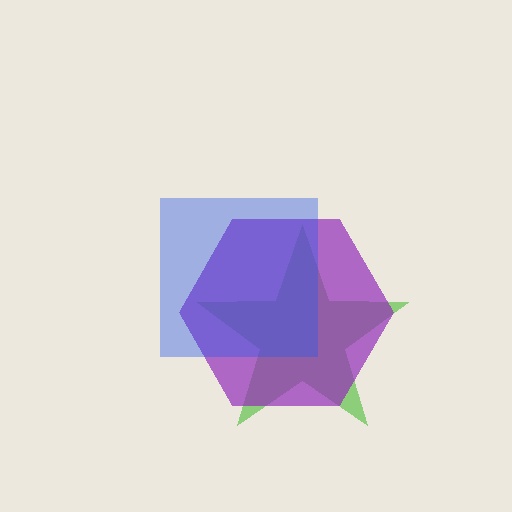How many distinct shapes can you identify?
There are 3 distinct shapes: a lime star, a purple hexagon, a blue square.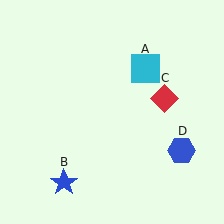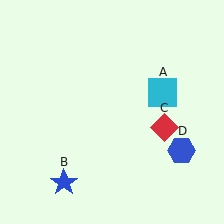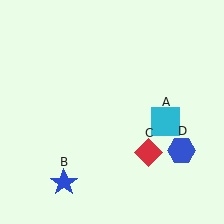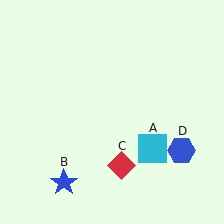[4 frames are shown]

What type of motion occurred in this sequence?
The cyan square (object A), red diamond (object C) rotated clockwise around the center of the scene.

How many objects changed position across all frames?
2 objects changed position: cyan square (object A), red diamond (object C).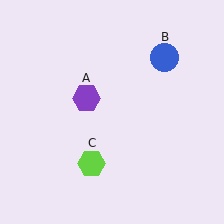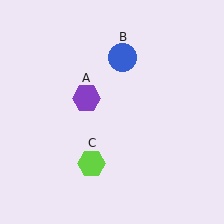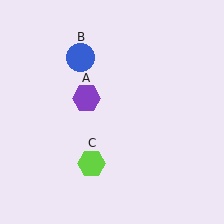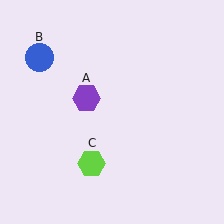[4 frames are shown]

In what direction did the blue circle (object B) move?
The blue circle (object B) moved left.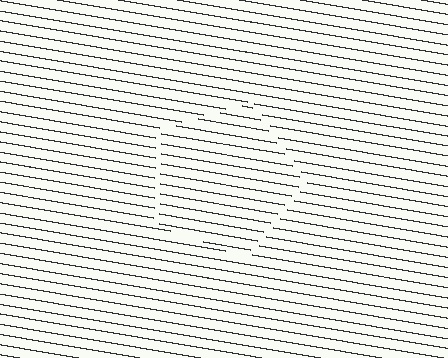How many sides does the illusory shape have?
5 sides — the line-ends trace a pentagon.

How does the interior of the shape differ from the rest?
The interior of the shape contains the same grating, shifted by half a period — the contour is defined by the phase discontinuity where line-ends from the inner and outer gratings abut.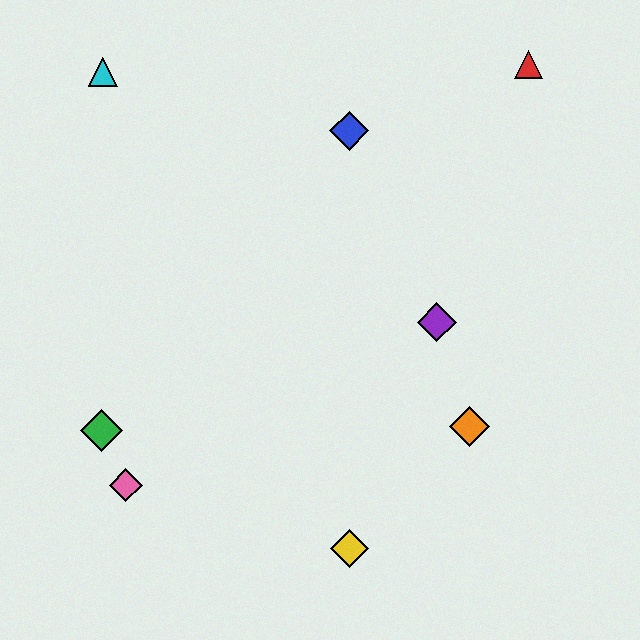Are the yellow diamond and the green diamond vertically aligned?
No, the yellow diamond is at x≈349 and the green diamond is at x≈102.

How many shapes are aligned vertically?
2 shapes (the blue diamond, the yellow diamond) are aligned vertically.